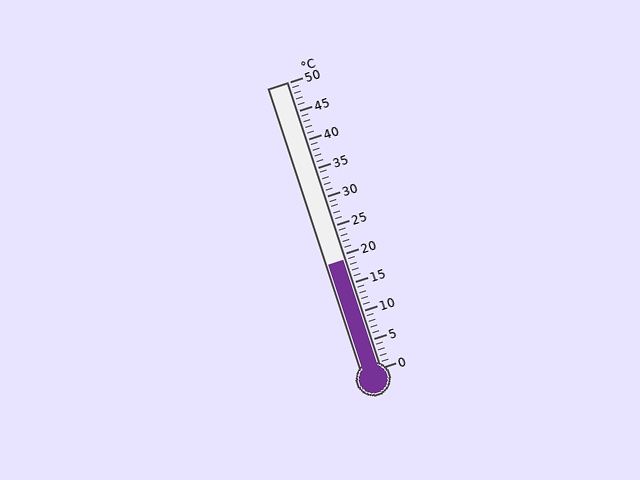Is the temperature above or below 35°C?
The temperature is below 35°C.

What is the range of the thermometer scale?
The thermometer scale ranges from 0°C to 50°C.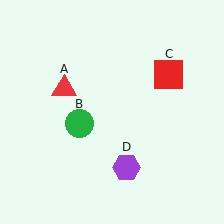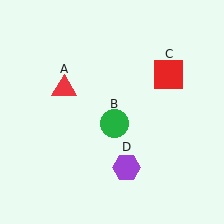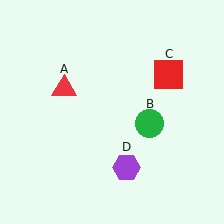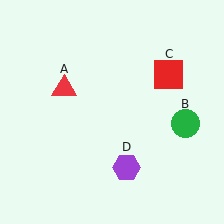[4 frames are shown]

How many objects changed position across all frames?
1 object changed position: green circle (object B).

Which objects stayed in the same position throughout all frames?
Red triangle (object A) and red square (object C) and purple hexagon (object D) remained stationary.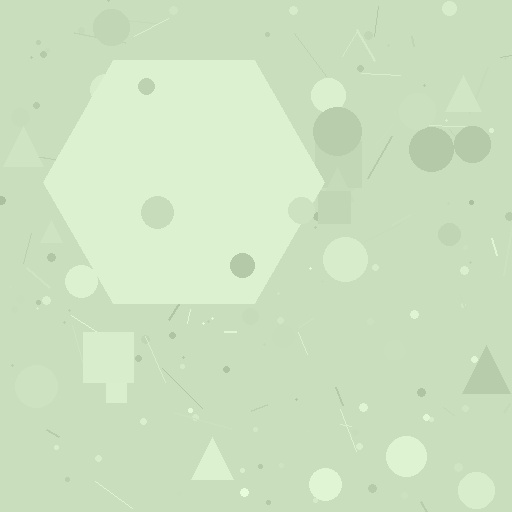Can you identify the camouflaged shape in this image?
The camouflaged shape is a hexagon.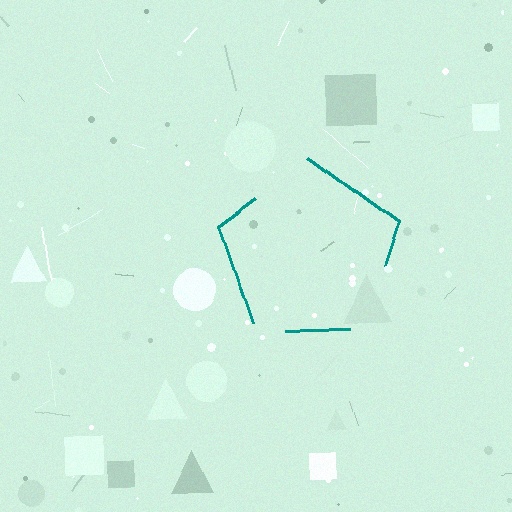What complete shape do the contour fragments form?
The contour fragments form a pentagon.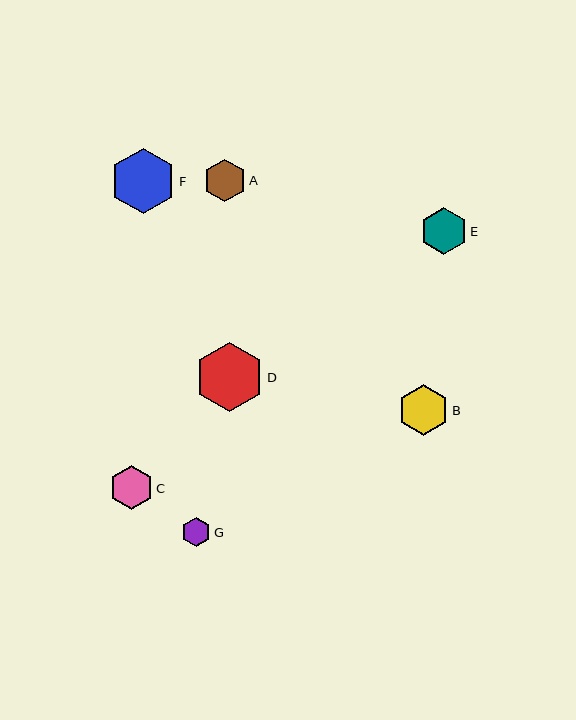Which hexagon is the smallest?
Hexagon G is the smallest with a size of approximately 29 pixels.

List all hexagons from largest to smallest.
From largest to smallest: D, F, B, E, C, A, G.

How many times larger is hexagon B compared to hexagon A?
Hexagon B is approximately 1.2 times the size of hexagon A.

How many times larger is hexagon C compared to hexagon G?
Hexagon C is approximately 1.5 times the size of hexagon G.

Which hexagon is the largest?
Hexagon D is the largest with a size of approximately 69 pixels.